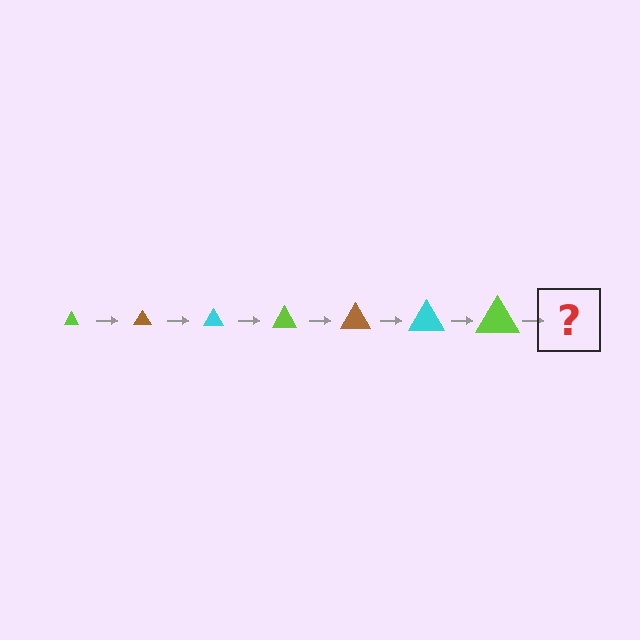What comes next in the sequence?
The next element should be a brown triangle, larger than the previous one.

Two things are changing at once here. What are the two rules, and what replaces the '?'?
The two rules are that the triangle grows larger each step and the color cycles through lime, brown, and cyan. The '?' should be a brown triangle, larger than the previous one.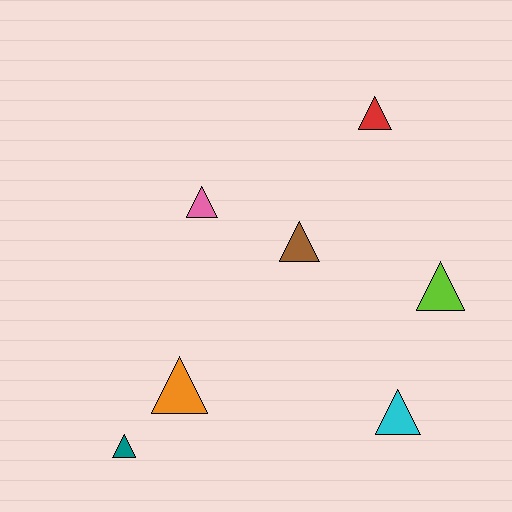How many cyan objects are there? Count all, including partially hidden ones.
There is 1 cyan object.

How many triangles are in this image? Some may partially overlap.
There are 7 triangles.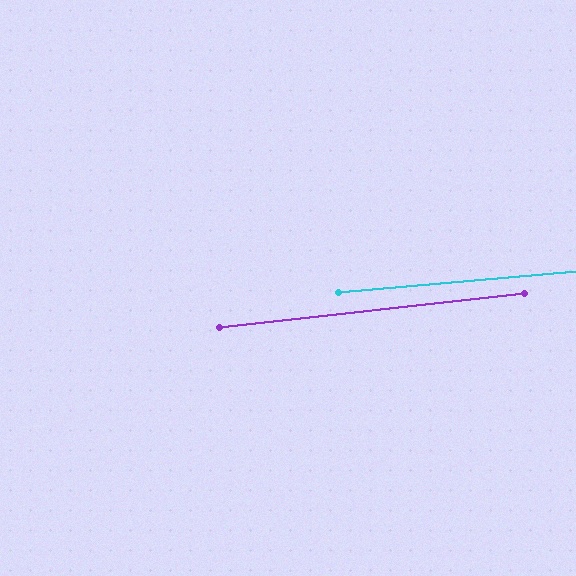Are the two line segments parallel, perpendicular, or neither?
Parallel — their directions differ by only 1.4°.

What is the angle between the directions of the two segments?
Approximately 1 degree.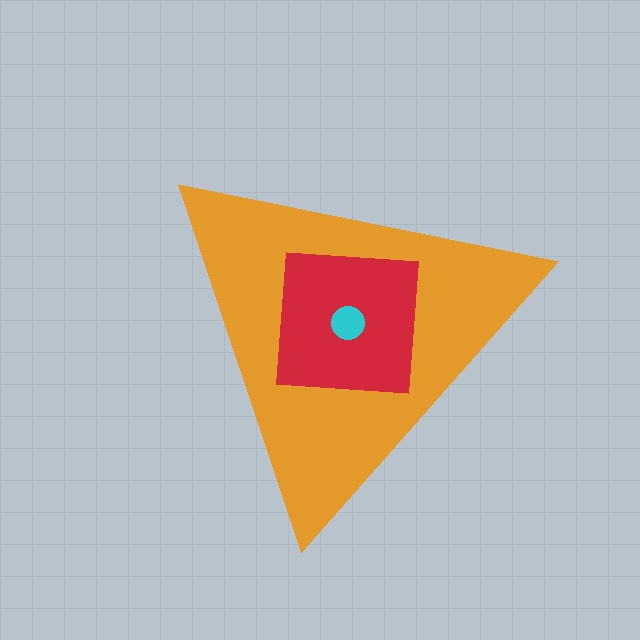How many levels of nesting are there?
3.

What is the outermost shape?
The orange triangle.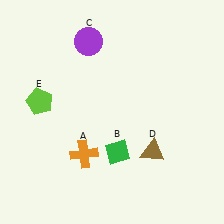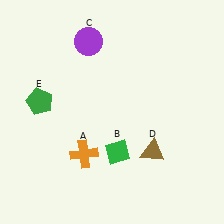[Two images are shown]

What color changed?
The pentagon (E) changed from lime in Image 1 to green in Image 2.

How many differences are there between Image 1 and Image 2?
There is 1 difference between the two images.